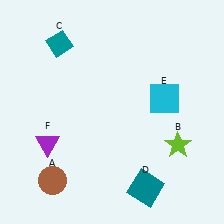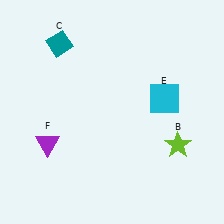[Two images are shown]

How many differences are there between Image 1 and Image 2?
There are 2 differences between the two images.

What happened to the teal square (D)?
The teal square (D) was removed in Image 2. It was in the bottom-right area of Image 1.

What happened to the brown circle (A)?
The brown circle (A) was removed in Image 2. It was in the bottom-left area of Image 1.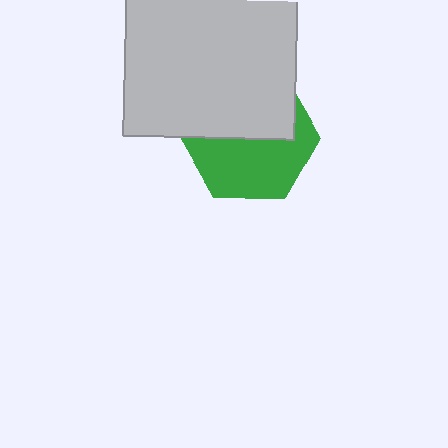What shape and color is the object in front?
The object in front is a light gray rectangle.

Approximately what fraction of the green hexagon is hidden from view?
Roughly 48% of the green hexagon is hidden behind the light gray rectangle.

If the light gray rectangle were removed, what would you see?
You would see the complete green hexagon.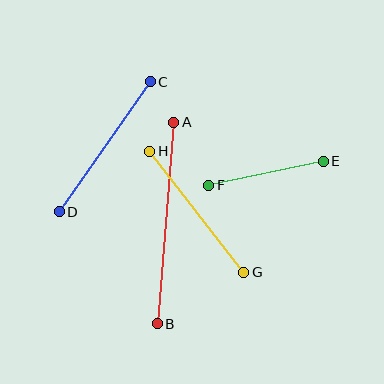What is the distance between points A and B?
The distance is approximately 202 pixels.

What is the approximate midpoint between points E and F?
The midpoint is at approximately (266, 173) pixels.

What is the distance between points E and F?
The distance is approximately 117 pixels.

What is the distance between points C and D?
The distance is approximately 159 pixels.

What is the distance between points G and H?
The distance is approximately 153 pixels.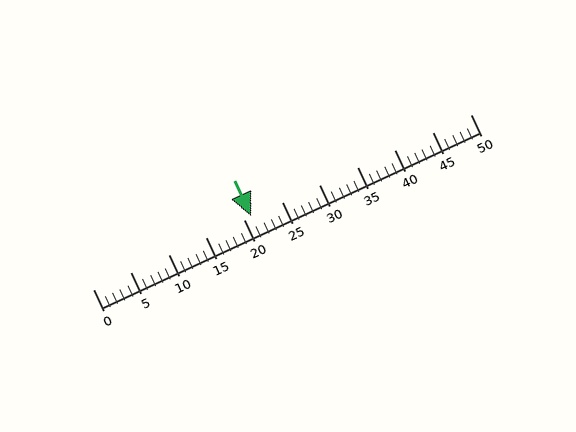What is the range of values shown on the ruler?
The ruler shows values from 0 to 50.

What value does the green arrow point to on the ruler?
The green arrow points to approximately 21.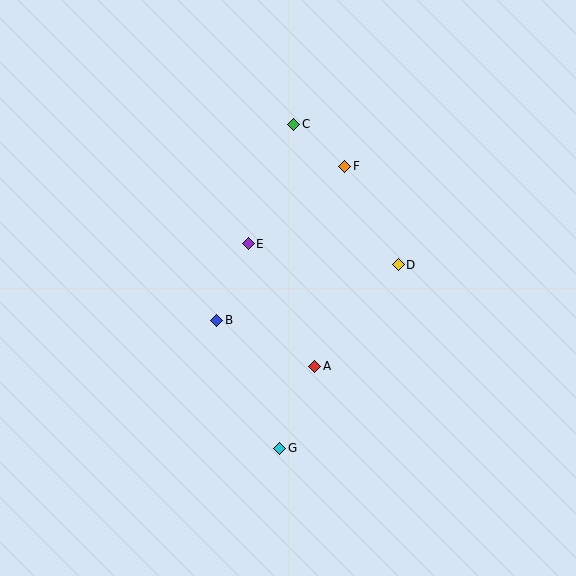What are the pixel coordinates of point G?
Point G is at (280, 448).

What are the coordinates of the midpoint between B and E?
The midpoint between B and E is at (232, 282).